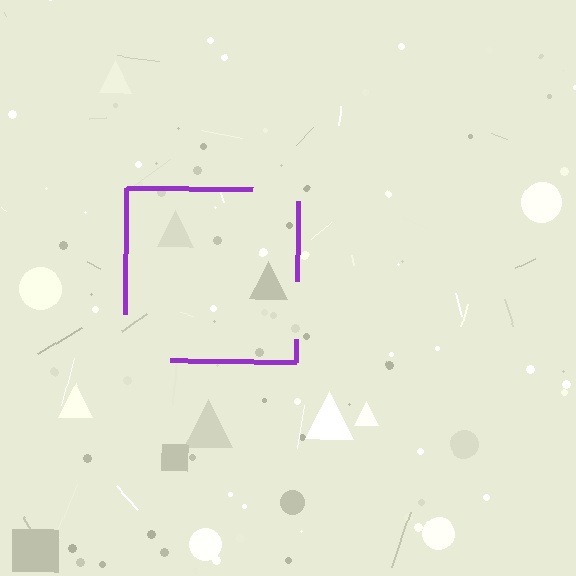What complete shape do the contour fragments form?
The contour fragments form a square.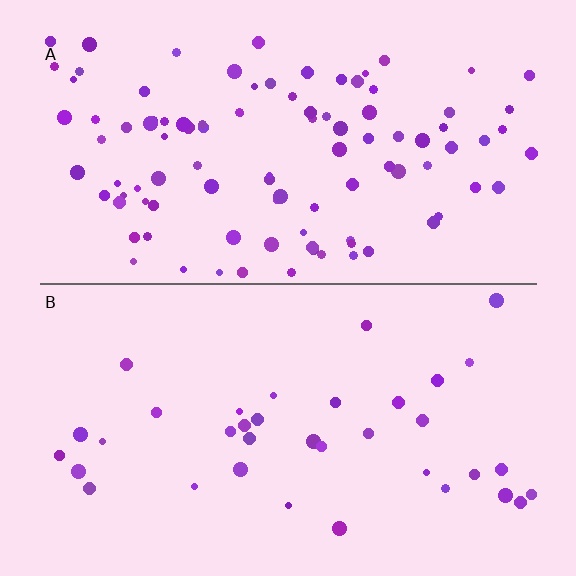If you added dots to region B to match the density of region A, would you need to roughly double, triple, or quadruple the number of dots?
Approximately triple.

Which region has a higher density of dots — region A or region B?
A (the top).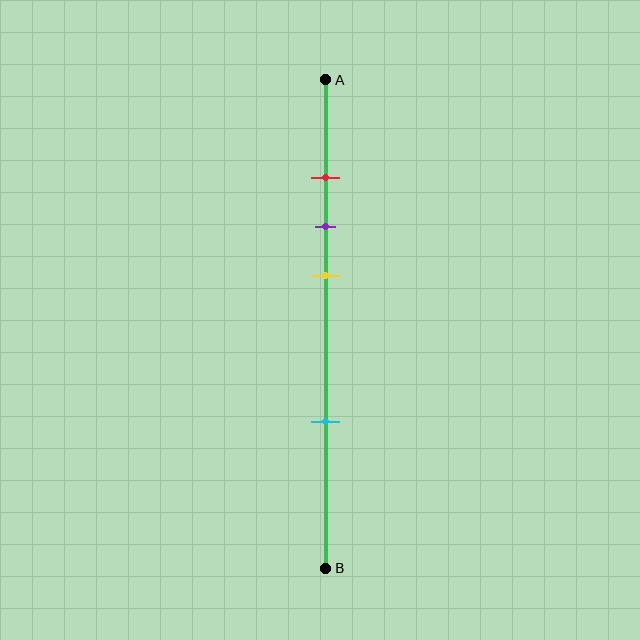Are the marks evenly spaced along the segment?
No, the marks are not evenly spaced.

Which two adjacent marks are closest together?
The red and purple marks are the closest adjacent pair.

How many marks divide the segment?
There are 4 marks dividing the segment.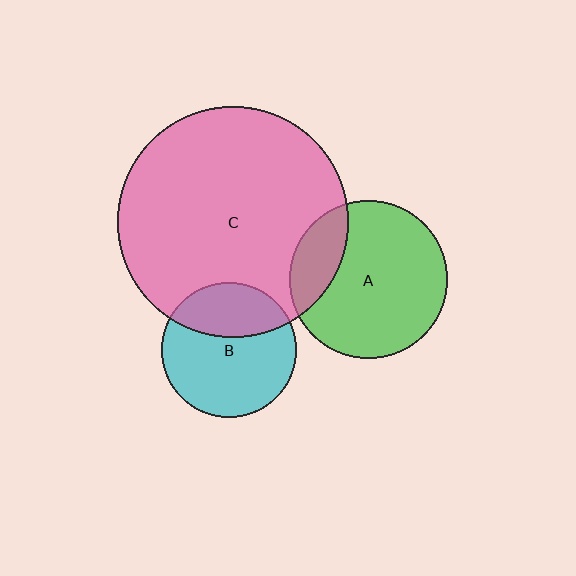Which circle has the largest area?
Circle C (pink).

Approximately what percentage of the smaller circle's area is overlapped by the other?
Approximately 35%.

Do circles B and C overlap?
Yes.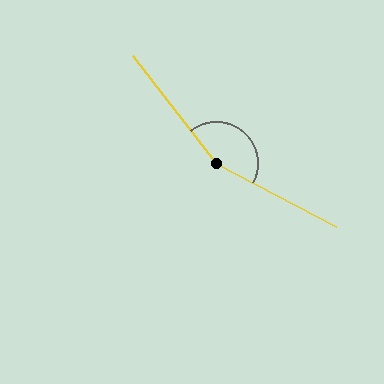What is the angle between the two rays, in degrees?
Approximately 156 degrees.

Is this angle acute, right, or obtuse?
It is obtuse.